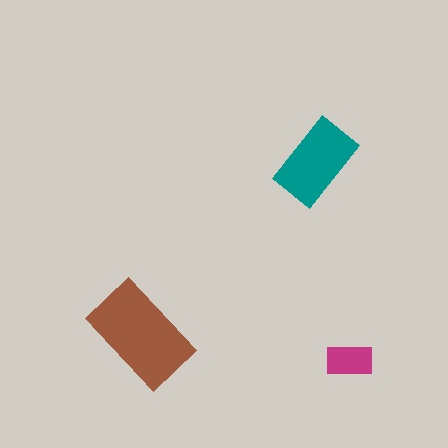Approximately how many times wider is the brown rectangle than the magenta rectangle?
About 2 times wider.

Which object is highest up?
The teal rectangle is topmost.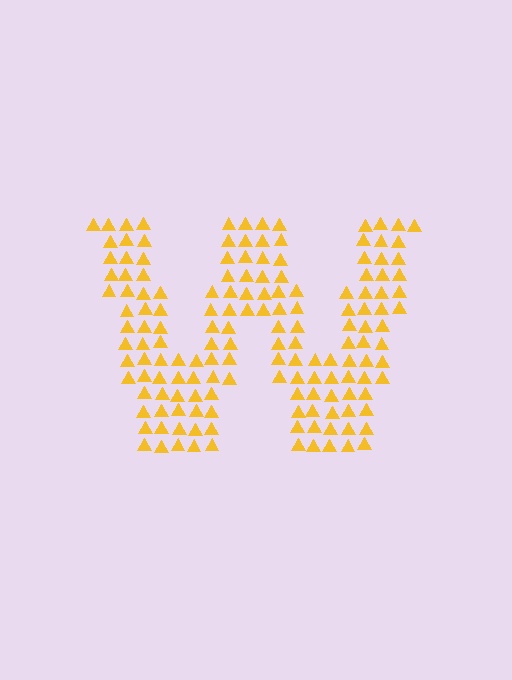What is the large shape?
The large shape is the letter W.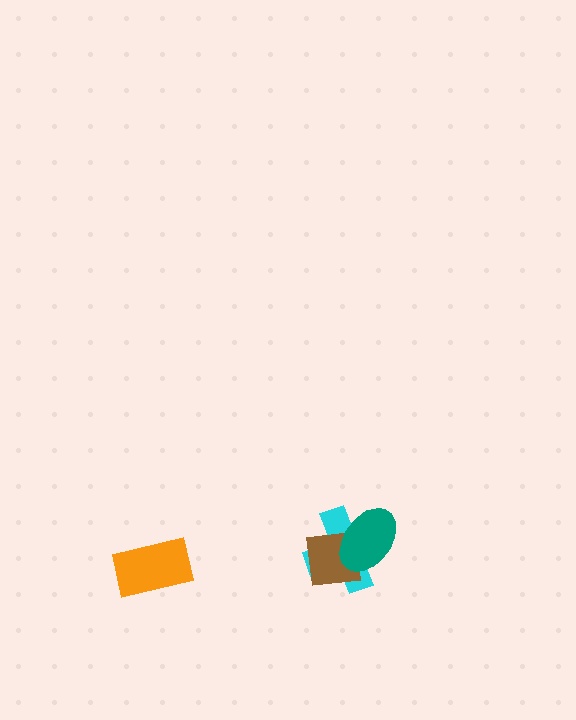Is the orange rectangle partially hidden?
No, no other shape covers it.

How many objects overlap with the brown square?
2 objects overlap with the brown square.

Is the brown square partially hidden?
Yes, it is partially covered by another shape.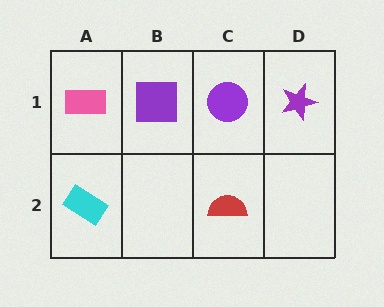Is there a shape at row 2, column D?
No, that cell is empty.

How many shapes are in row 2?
2 shapes.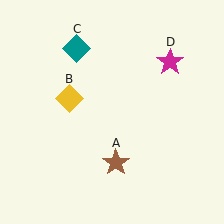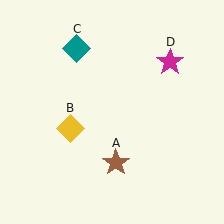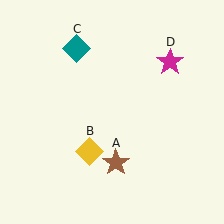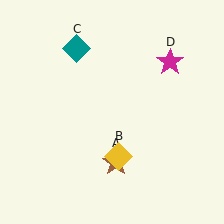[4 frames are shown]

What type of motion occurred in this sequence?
The yellow diamond (object B) rotated counterclockwise around the center of the scene.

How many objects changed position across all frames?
1 object changed position: yellow diamond (object B).